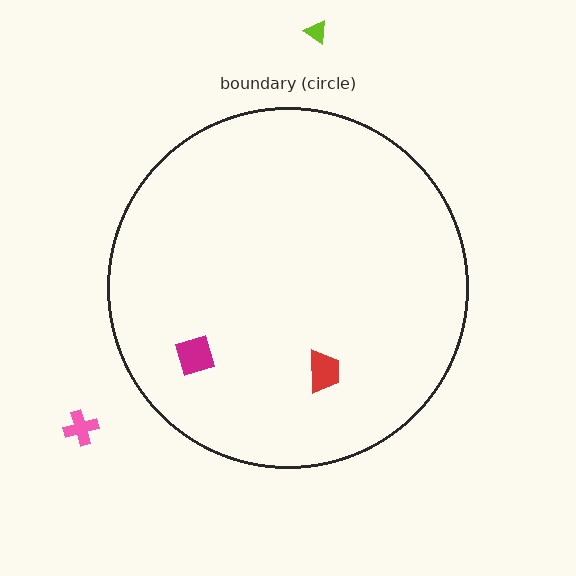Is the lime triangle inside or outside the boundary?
Outside.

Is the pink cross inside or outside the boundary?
Outside.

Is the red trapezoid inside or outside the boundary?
Inside.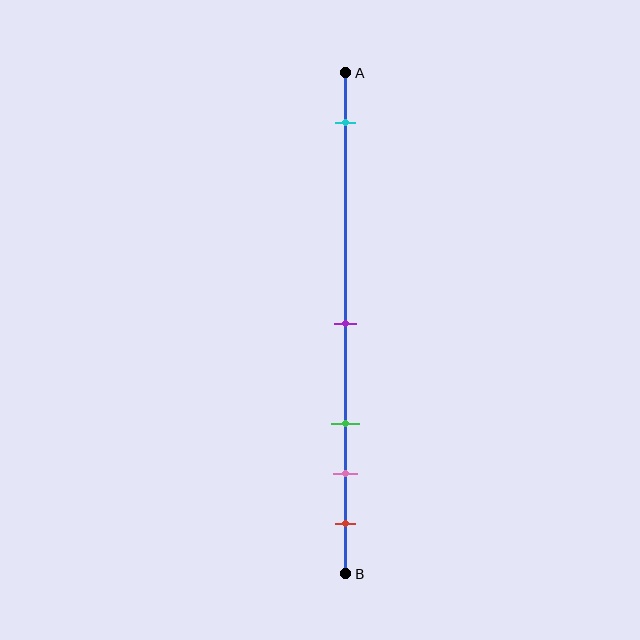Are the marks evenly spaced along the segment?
No, the marks are not evenly spaced.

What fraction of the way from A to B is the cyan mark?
The cyan mark is approximately 10% (0.1) of the way from A to B.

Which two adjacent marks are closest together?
The pink and red marks are the closest adjacent pair.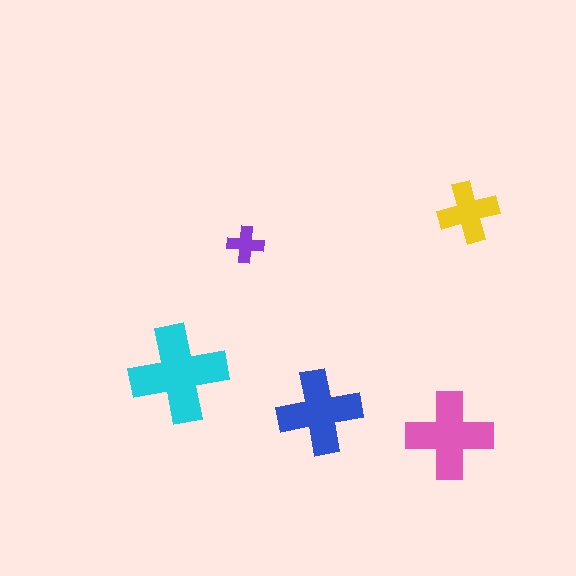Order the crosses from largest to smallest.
the cyan one, the pink one, the blue one, the yellow one, the purple one.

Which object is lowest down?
The pink cross is bottommost.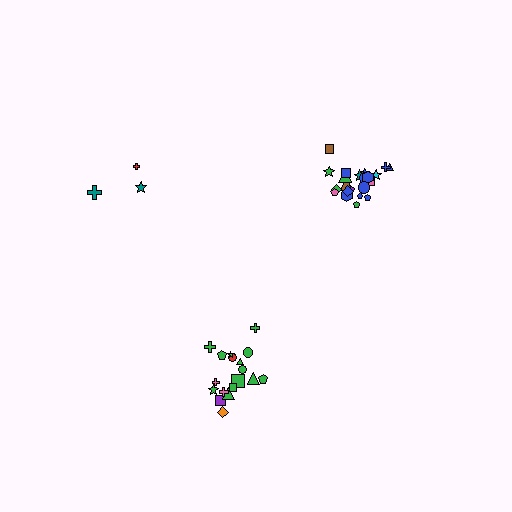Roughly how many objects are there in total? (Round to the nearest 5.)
Roughly 45 objects in total.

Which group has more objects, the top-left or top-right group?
The top-right group.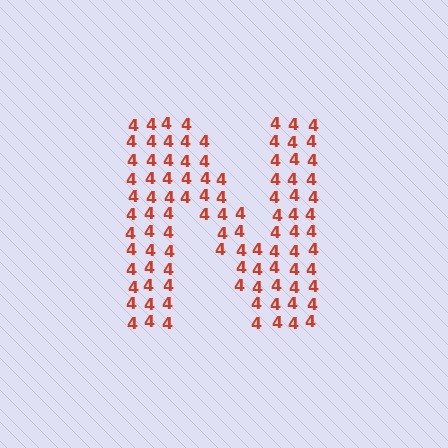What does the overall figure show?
The overall figure shows the letter N.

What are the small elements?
The small elements are digit 4's.